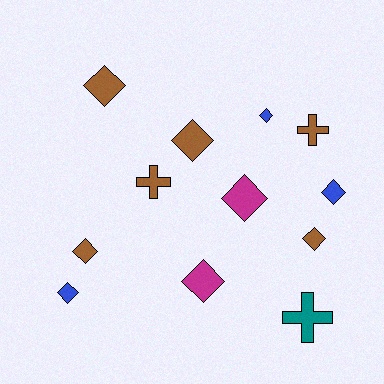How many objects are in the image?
There are 12 objects.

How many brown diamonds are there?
There are 4 brown diamonds.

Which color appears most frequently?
Brown, with 6 objects.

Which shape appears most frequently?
Diamond, with 9 objects.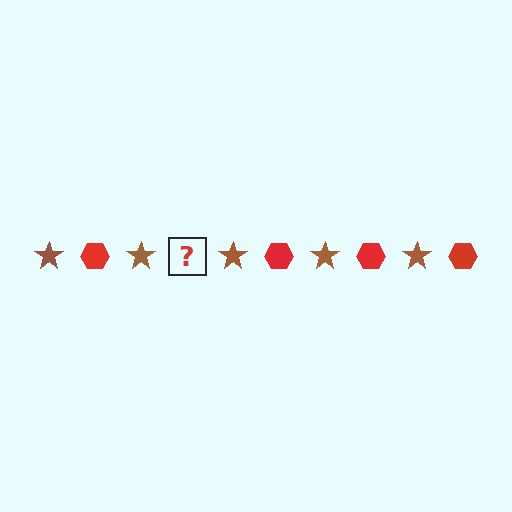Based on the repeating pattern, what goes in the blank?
The blank should be a red hexagon.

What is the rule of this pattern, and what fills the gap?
The rule is that the pattern alternates between brown star and red hexagon. The gap should be filled with a red hexagon.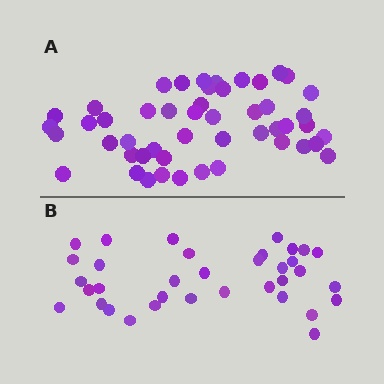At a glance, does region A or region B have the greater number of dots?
Region A (the top region) has more dots.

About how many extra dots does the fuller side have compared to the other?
Region A has approximately 15 more dots than region B.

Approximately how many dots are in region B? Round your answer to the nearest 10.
About 40 dots. (The exact count is 35, which rounds to 40.)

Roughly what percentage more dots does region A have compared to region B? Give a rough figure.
About 40% more.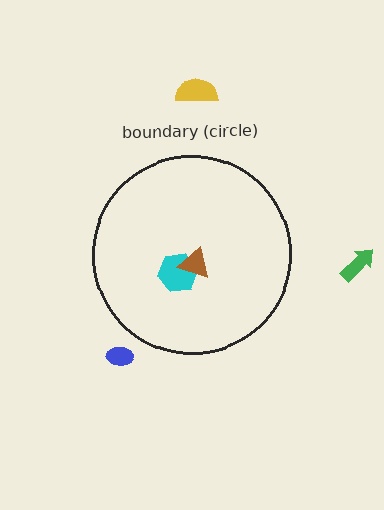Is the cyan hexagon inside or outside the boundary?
Inside.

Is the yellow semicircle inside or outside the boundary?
Outside.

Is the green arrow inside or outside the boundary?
Outside.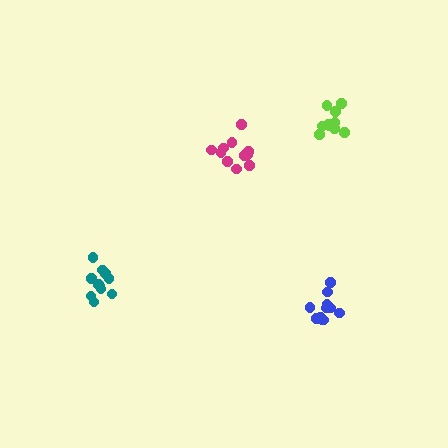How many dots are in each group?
Group 1: 12 dots, Group 2: 11 dots, Group 3: 11 dots, Group 4: 11 dots (45 total).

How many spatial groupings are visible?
There are 4 spatial groupings.